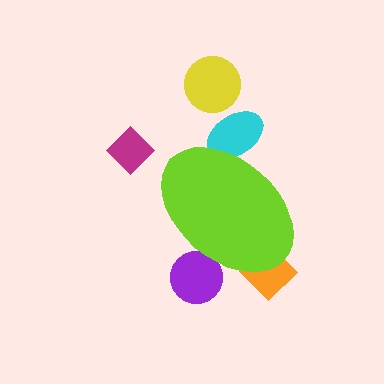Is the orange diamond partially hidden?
Yes, the orange diamond is partially hidden behind the lime ellipse.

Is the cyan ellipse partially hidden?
Yes, the cyan ellipse is partially hidden behind the lime ellipse.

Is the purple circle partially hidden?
Yes, the purple circle is partially hidden behind the lime ellipse.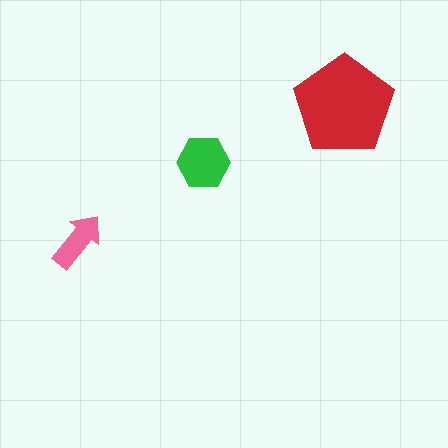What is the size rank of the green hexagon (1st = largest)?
2nd.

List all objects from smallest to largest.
The pink arrow, the green hexagon, the red pentagon.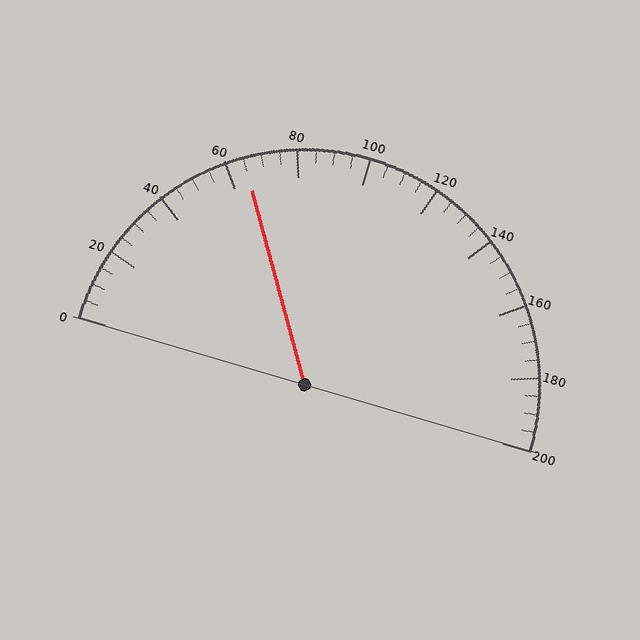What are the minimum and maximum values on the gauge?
The gauge ranges from 0 to 200.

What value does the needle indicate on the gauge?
The needle indicates approximately 65.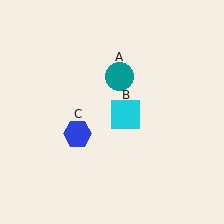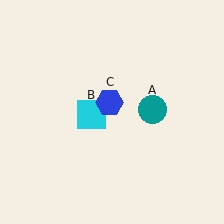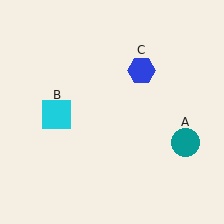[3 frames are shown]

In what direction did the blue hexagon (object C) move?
The blue hexagon (object C) moved up and to the right.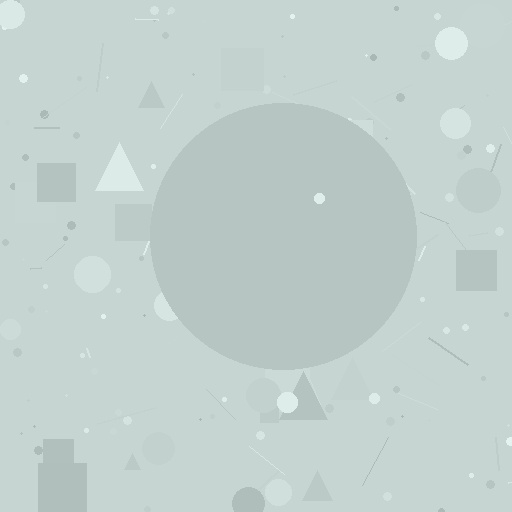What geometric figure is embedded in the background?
A circle is embedded in the background.